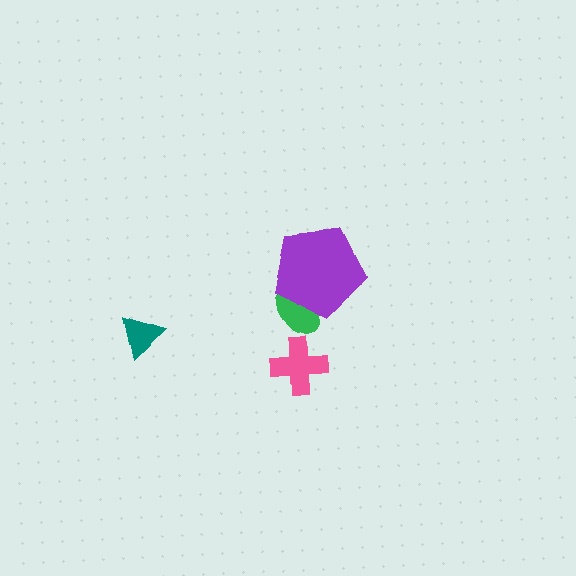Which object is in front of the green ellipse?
The purple pentagon is in front of the green ellipse.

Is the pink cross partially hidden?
No, no other shape covers it.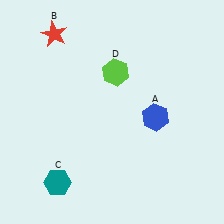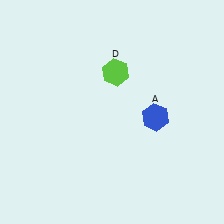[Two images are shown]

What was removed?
The red star (B), the teal hexagon (C) were removed in Image 2.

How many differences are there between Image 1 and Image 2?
There are 2 differences between the two images.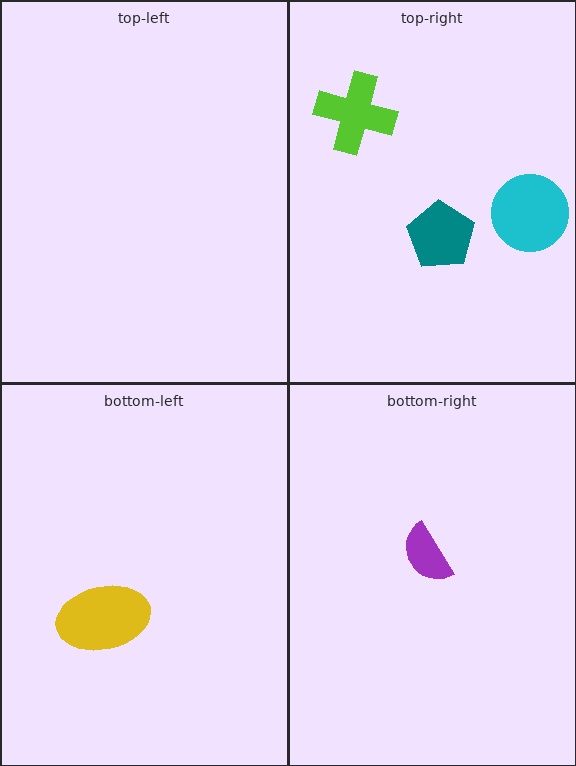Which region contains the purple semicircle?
The bottom-right region.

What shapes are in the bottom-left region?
The yellow ellipse.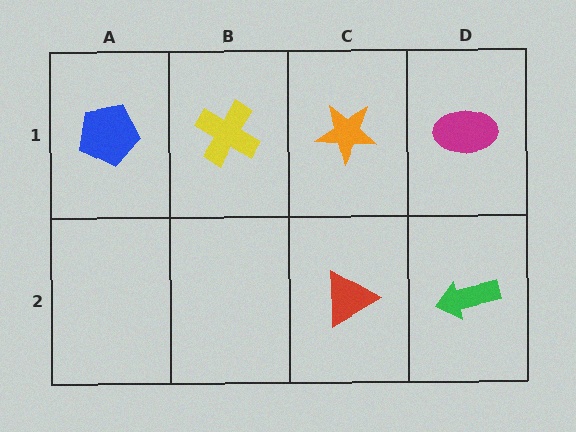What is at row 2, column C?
A red triangle.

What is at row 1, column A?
A blue pentagon.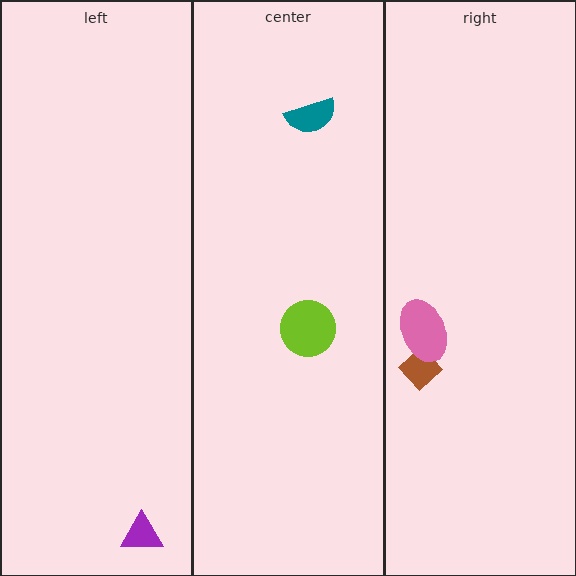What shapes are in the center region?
The lime circle, the teal semicircle.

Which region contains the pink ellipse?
The right region.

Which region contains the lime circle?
The center region.